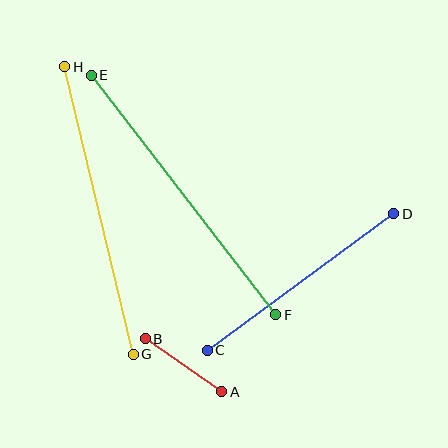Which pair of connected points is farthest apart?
Points E and F are farthest apart.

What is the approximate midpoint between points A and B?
The midpoint is at approximately (183, 365) pixels.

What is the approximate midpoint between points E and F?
The midpoint is at approximately (183, 195) pixels.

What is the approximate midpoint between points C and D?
The midpoint is at approximately (301, 282) pixels.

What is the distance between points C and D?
The distance is approximately 231 pixels.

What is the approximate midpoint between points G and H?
The midpoint is at approximately (99, 211) pixels.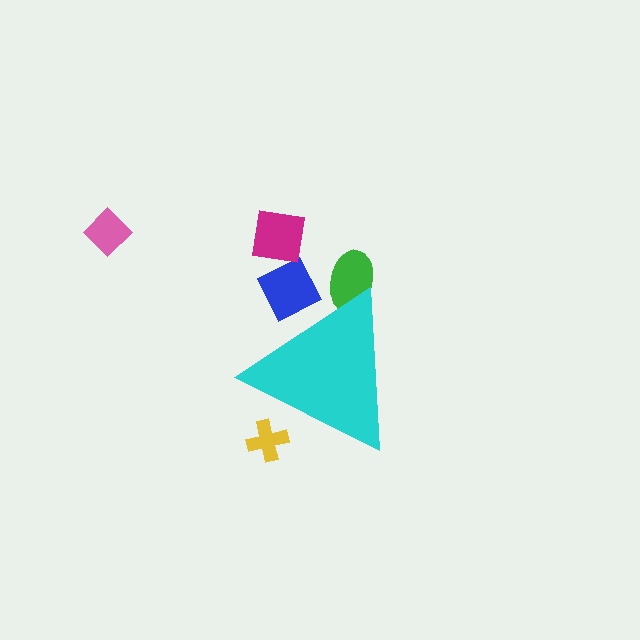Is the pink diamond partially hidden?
No, the pink diamond is fully visible.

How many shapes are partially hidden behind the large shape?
3 shapes are partially hidden.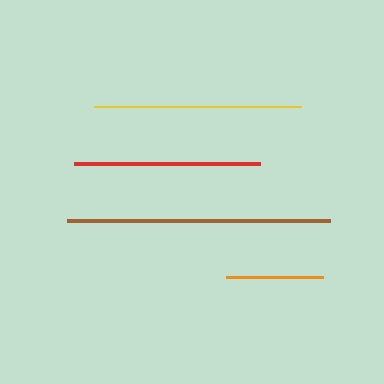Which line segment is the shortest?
The orange line is the shortest at approximately 98 pixels.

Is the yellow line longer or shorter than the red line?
The yellow line is longer than the red line.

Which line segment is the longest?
The brown line is the longest at approximately 263 pixels.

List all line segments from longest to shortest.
From longest to shortest: brown, yellow, red, orange.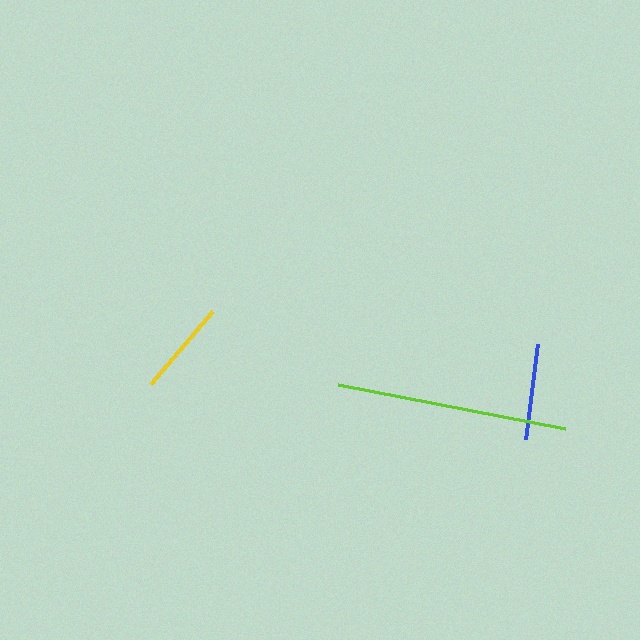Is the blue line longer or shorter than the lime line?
The lime line is longer than the blue line.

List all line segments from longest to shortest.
From longest to shortest: lime, yellow, blue.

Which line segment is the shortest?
The blue line is the shortest at approximately 96 pixels.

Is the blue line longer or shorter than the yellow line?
The yellow line is longer than the blue line.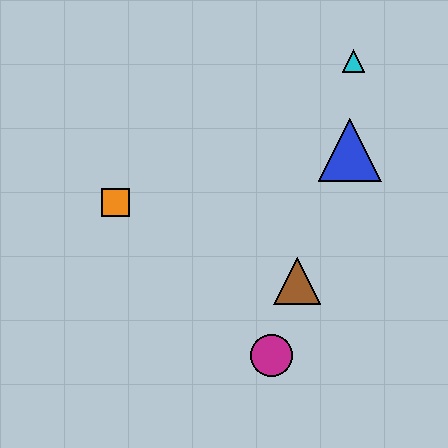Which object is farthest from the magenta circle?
The cyan triangle is farthest from the magenta circle.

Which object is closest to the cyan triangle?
The blue triangle is closest to the cyan triangle.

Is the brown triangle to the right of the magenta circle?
Yes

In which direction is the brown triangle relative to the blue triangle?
The brown triangle is below the blue triangle.